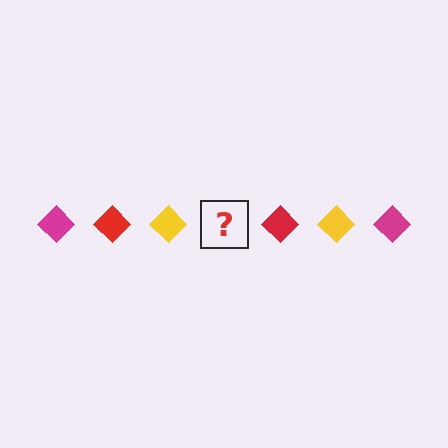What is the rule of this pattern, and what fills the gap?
The rule is that the pattern cycles through magenta, red, yellow diamonds. The gap should be filled with a magenta diamond.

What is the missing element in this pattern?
The missing element is a magenta diamond.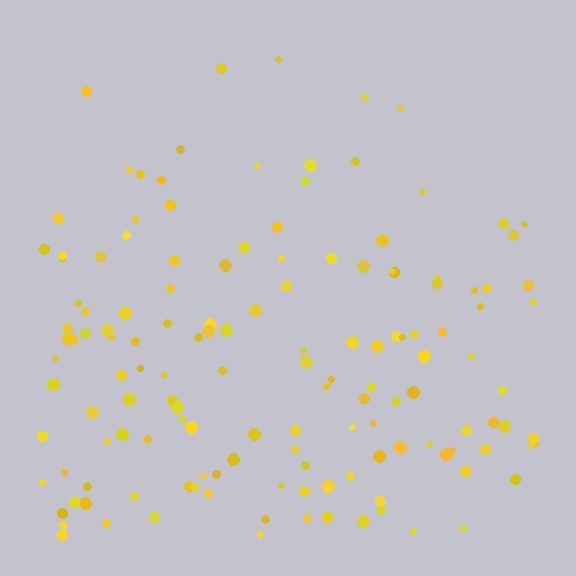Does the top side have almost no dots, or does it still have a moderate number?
Still a moderate number, just noticeably fewer than the bottom.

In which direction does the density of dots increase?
From top to bottom, with the bottom side densest.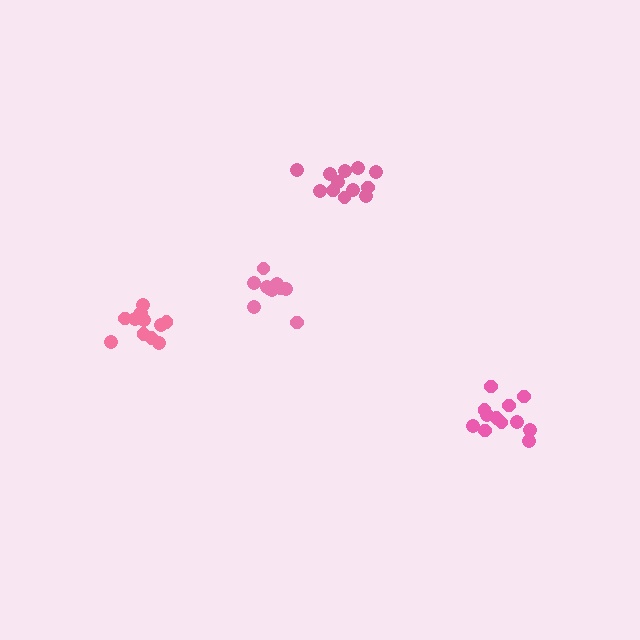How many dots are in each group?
Group 1: 12 dots, Group 2: 12 dots, Group 3: 12 dots, Group 4: 11 dots (47 total).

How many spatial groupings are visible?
There are 4 spatial groupings.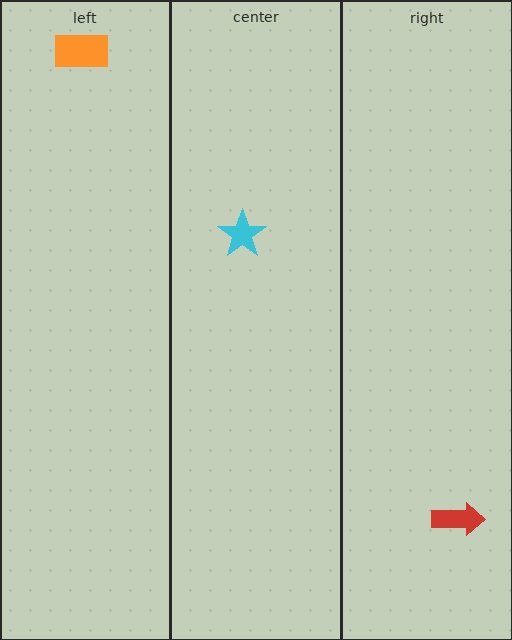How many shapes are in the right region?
1.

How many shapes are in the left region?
1.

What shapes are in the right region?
The red arrow.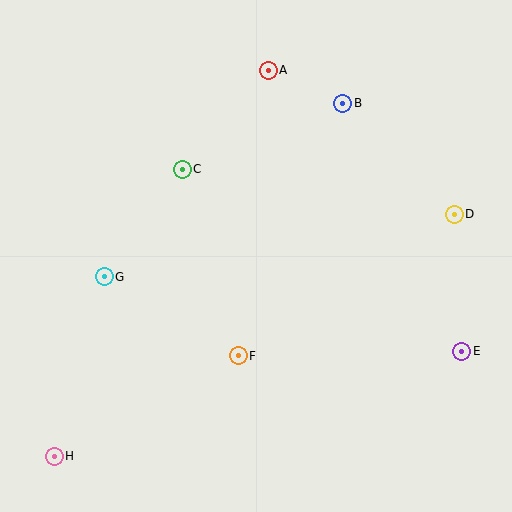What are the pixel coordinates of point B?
Point B is at (343, 103).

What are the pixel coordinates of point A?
Point A is at (268, 70).